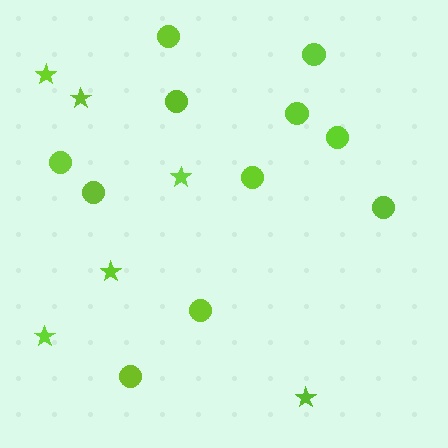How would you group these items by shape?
There are 2 groups: one group of stars (6) and one group of circles (11).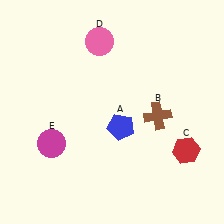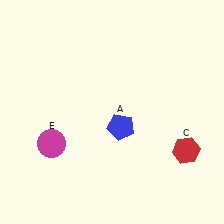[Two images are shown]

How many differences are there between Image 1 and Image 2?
There are 2 differences between the two images.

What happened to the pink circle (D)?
The pink circle (D) was removed in Image 2. It was in the top-left area of Image 1.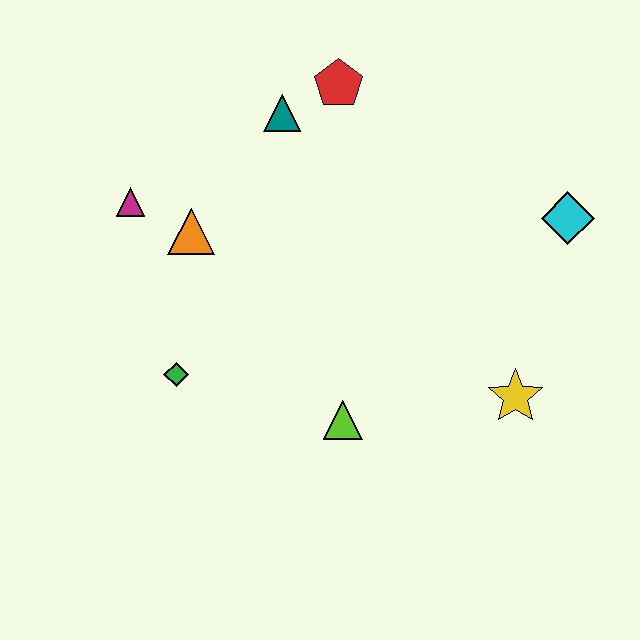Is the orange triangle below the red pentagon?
Yes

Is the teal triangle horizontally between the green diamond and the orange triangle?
No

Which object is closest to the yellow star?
The lime triangle is closest to the yellow star.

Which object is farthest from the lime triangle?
The red pentagon is farthest from the lime triangle.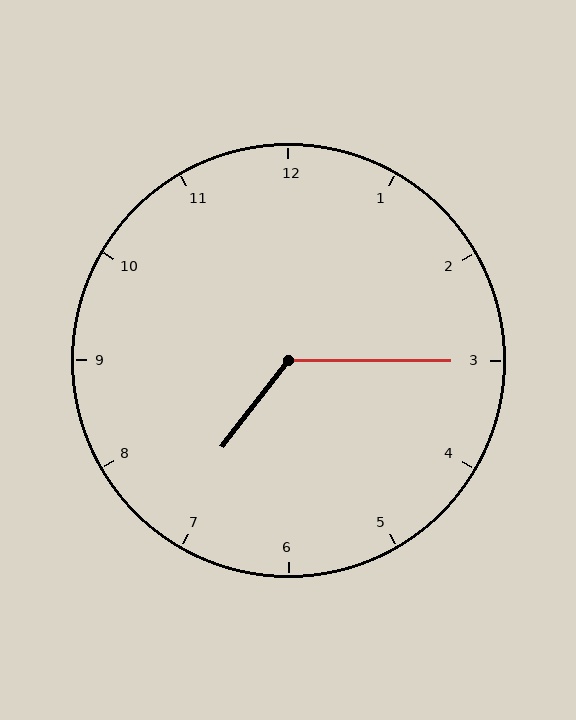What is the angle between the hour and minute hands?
Approximately 128 degrees.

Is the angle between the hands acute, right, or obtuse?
It is obtuse.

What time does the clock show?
7:15.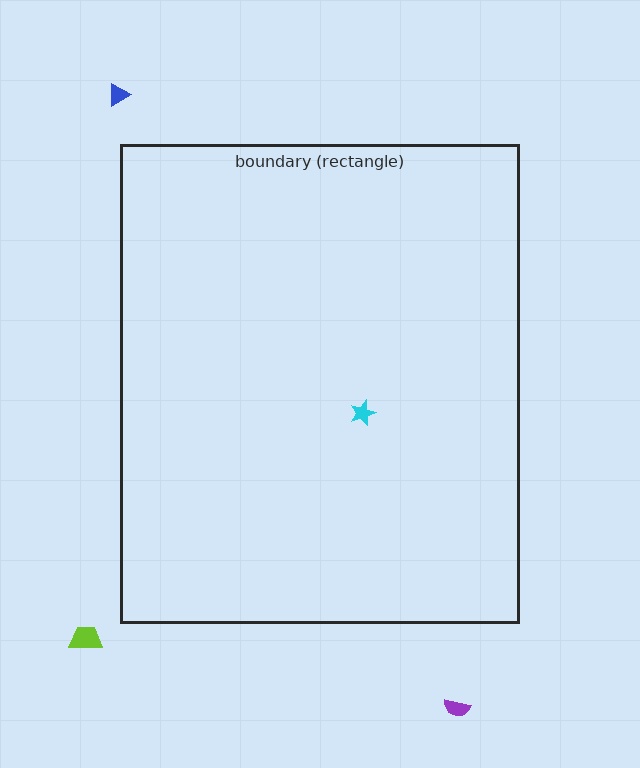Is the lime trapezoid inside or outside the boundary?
Outside.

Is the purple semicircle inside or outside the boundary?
Outside.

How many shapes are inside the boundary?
1 inside, 3 outside.